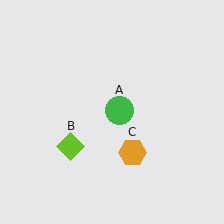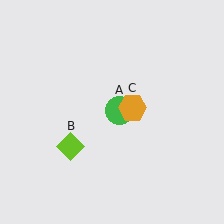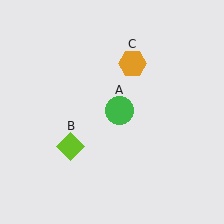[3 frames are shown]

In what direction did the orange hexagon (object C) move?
The orange hexagon (object C) moved up.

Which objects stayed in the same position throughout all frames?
Green circle (object A) and lime diamond (object B) remained stationary.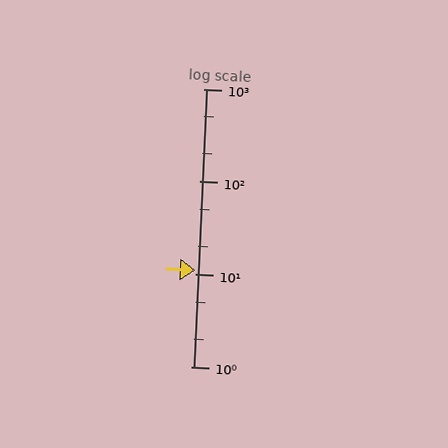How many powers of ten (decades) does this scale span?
The scale spans 3 decades, from 1 to 1000.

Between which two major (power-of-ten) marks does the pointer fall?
The pointer is between 10 and 100.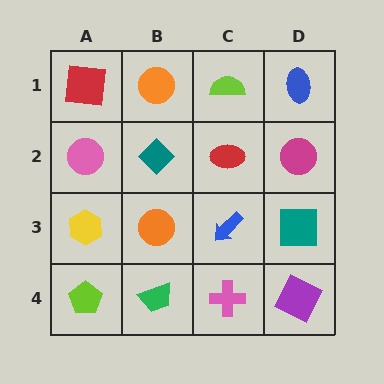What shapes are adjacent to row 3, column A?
A pink circle (row 2, column A), a lime pentagon (row 4, column A), an orange circle (row 3, column B).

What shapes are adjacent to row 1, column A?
A pink circle (row 2, column A), an orange circle (row 1, column B).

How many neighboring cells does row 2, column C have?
4.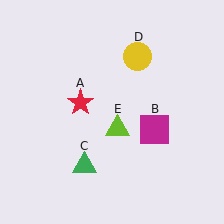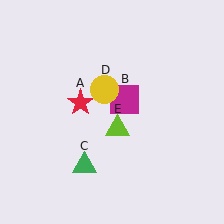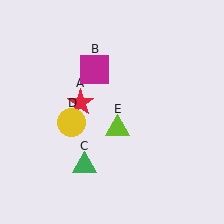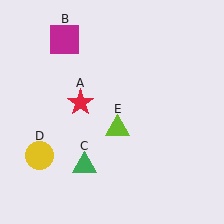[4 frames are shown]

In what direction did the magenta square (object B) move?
The magenta square (object B) moved up and to the left.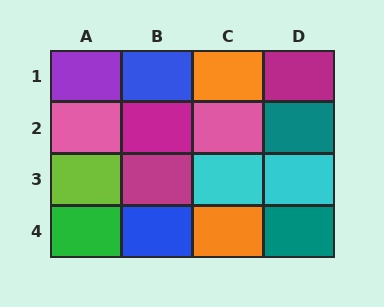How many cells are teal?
2 cells are teal.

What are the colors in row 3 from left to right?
Lime, magenta, cyan, cyan.